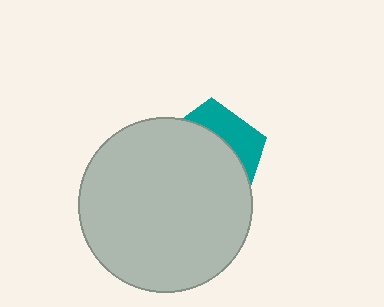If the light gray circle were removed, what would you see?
You would see the complete teal pentagon.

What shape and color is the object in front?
The object in front is a light gray circle.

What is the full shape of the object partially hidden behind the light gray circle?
The partially hidden object is a teal pentagon.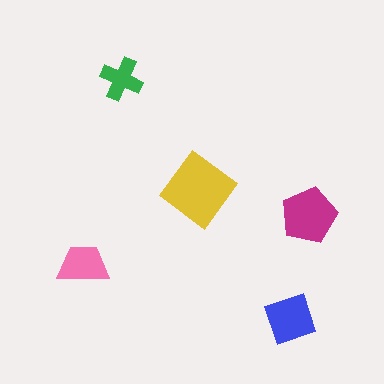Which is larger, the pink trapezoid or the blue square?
The blue square.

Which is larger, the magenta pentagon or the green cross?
The magenta pentagon.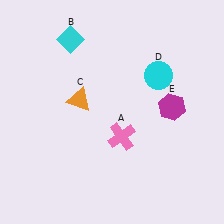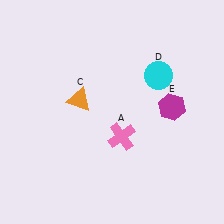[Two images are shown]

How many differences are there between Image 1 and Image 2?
There is 1 difference between the two images.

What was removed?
The cyan diamond (B) was removed in Image 2.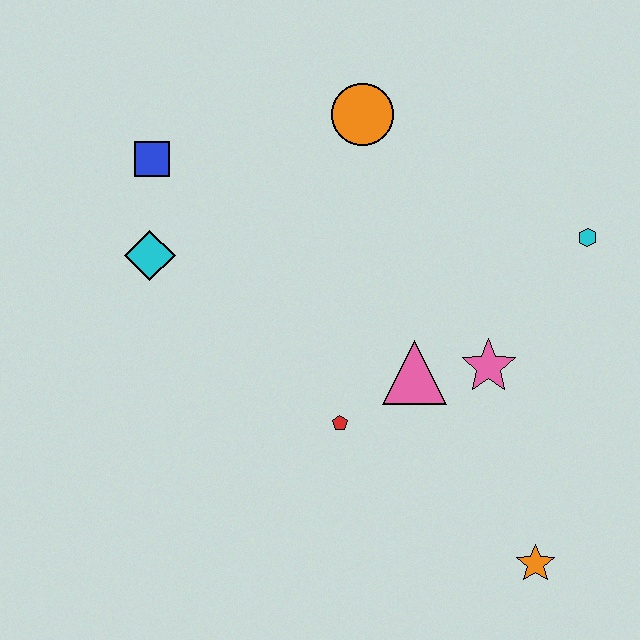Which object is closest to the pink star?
The pink triangle is closest to the pink star.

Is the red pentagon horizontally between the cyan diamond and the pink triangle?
Yes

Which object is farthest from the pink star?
The blue square is farthest from the pink star.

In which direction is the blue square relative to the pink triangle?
The blue square is to the left of the pink triangle.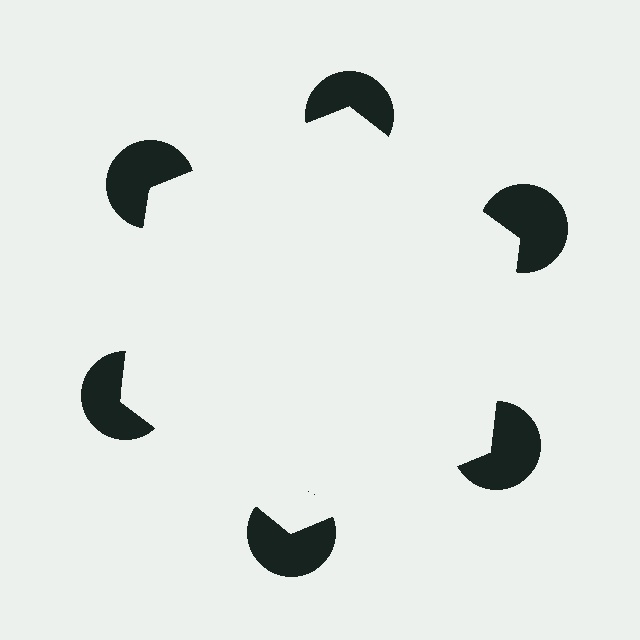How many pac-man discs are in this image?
There are 6 — one at each vertex of the illusory hexagon.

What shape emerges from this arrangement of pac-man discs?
An illusory hexagon — its edges are inferred from the aligned wedge cuts in the pac-man discs, not physically drawn.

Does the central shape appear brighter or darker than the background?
It typically appears slightly brighter than the background, even though no actual brightness change is drawn.